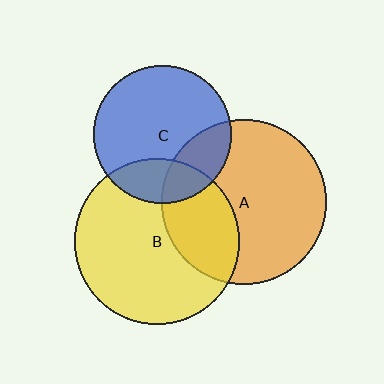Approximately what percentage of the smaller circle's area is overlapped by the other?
Approximately 30%.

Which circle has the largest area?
Circle A (orange).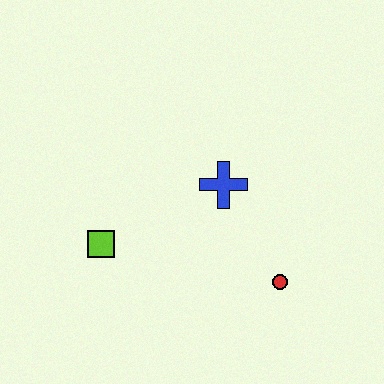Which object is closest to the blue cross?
The red circle is closest to the blue cross.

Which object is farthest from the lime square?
The red circle is farthest from the lime square.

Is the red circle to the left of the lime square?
No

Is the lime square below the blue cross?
Yes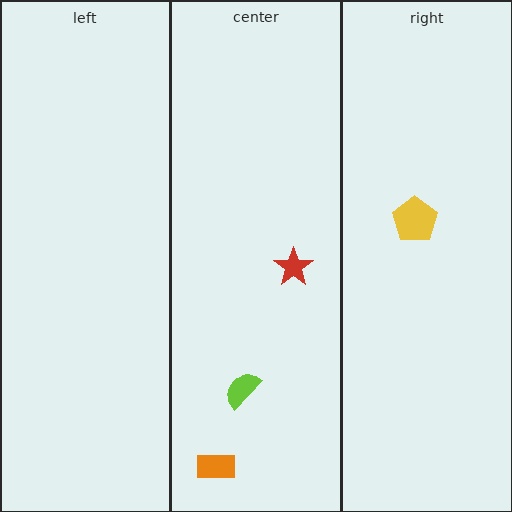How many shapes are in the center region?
3.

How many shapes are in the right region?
1.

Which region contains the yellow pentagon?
The right region.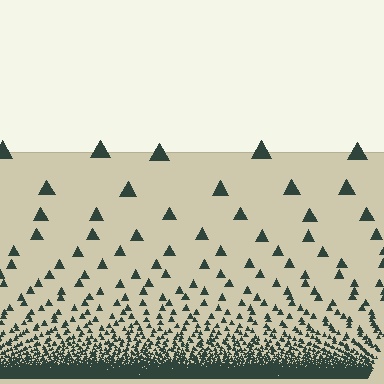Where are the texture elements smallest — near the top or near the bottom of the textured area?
Near the bottom.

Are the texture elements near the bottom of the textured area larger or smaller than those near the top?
Smaller. The gradient is inverted — elements near the bottom are smaller and denser.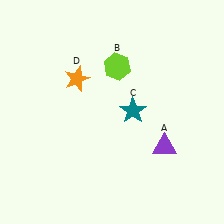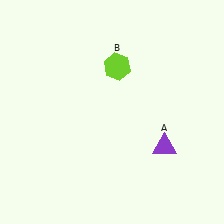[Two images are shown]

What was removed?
The teal star (C), the orange star (D) were removed in Image 2.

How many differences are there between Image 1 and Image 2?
There are 2 differences between the two images.